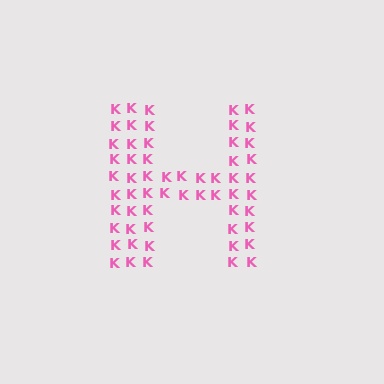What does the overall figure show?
The overall figure shows the letter H.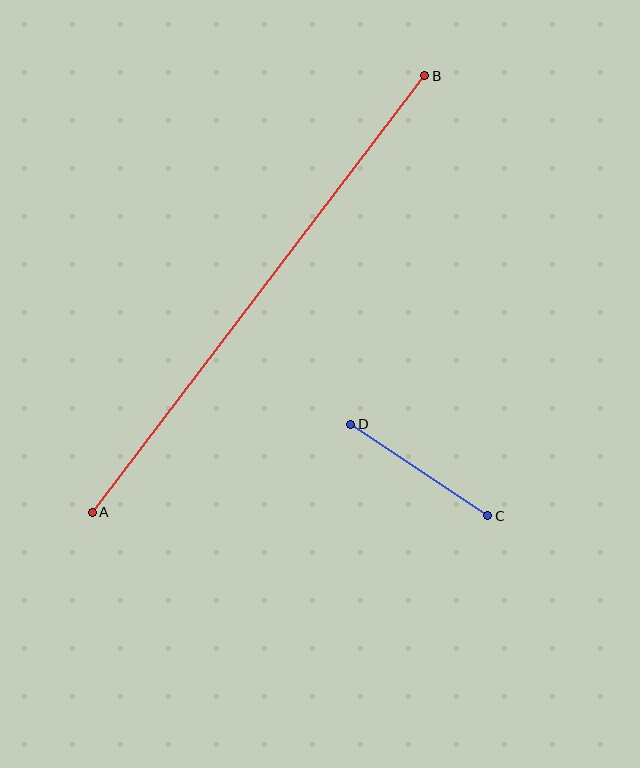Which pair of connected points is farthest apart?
Points A and B are farthest apart.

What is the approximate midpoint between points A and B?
The midpoint is at approximately (258, 294) pixels.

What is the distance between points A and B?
The distance is approximately 549 pixels.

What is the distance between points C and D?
The distance is approximately 165 pixels.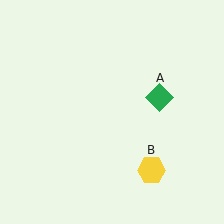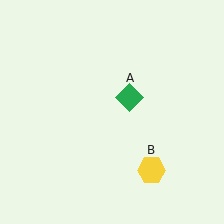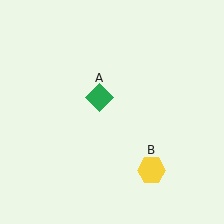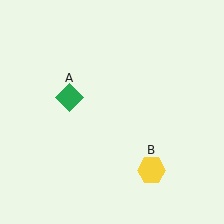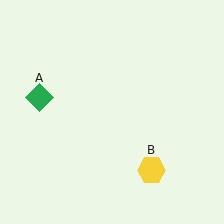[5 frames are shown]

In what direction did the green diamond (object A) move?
The green diamond (object A) moved left.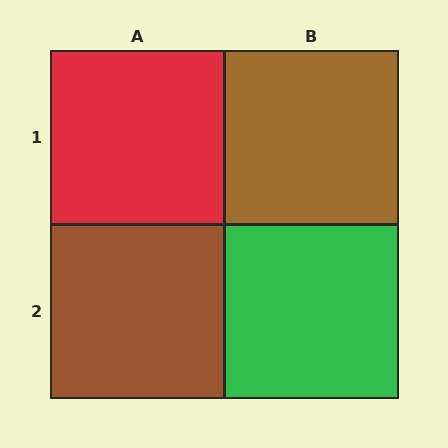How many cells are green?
1 cell is green.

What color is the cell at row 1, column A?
Red.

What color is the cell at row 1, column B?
Brown.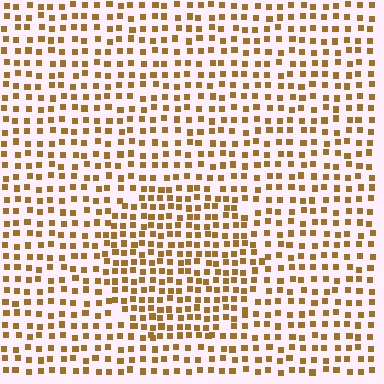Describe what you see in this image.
The image contains small brown elements arranged at two different densities. A circle-shaped region is visible where the elements are more densely packed than the surrounding area.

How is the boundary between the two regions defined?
The boundary is defined by a change in element density (approximately 1.5x ratio). All elements are the same color, size, and shape.